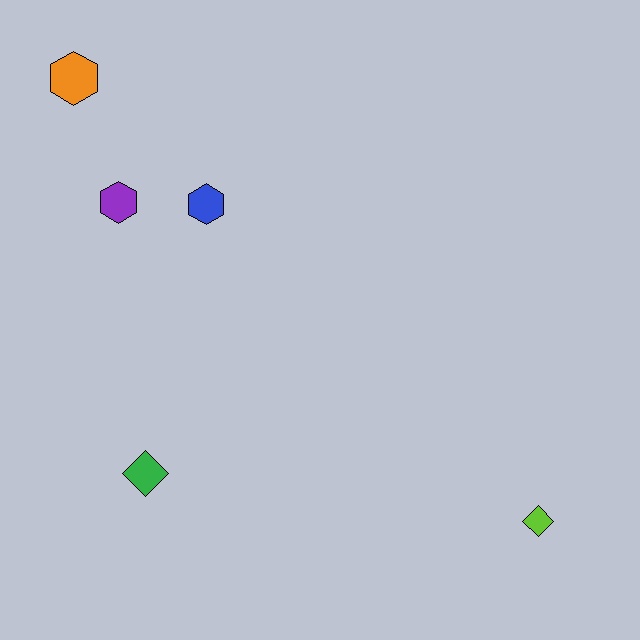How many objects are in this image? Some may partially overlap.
There are 5 objects.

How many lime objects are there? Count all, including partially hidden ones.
There is 1 lime object.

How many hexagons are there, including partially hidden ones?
There are 3 hexagons.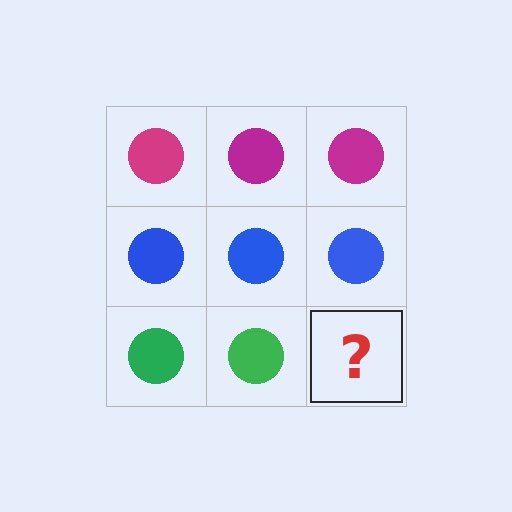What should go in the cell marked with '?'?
The missing cell should contain a green circle.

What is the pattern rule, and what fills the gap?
The rule is that each row has a consistent color. The gap should be filled with a green circle.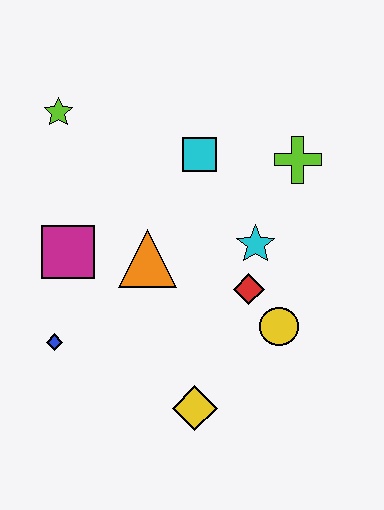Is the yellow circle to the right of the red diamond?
Yes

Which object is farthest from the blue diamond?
The lime cross is farthest from the blue diamond.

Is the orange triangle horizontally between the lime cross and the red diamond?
No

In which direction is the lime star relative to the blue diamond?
The lime star is above the blue diamond.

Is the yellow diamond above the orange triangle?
No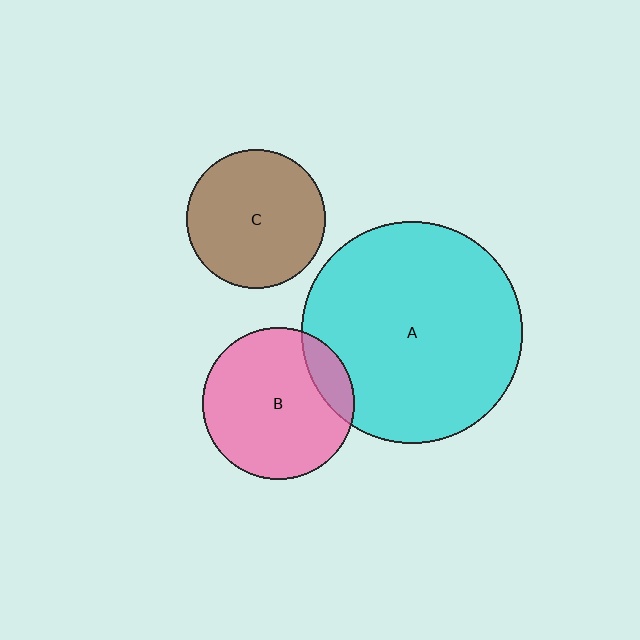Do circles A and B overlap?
Yes.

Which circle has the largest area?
Circle A (cyan).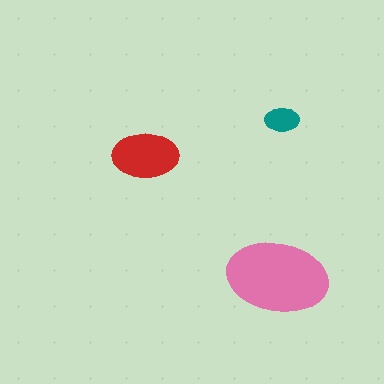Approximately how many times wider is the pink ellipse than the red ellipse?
About 1.5 times wider.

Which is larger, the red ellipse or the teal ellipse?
The red one.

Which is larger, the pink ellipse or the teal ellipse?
The pink one.